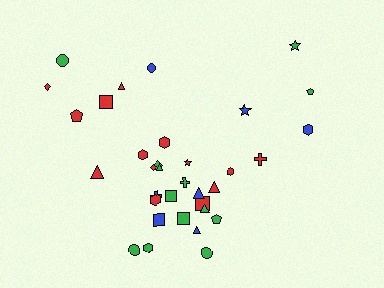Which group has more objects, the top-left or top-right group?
The top-left group.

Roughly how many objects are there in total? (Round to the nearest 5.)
Roughly 35 objects in total.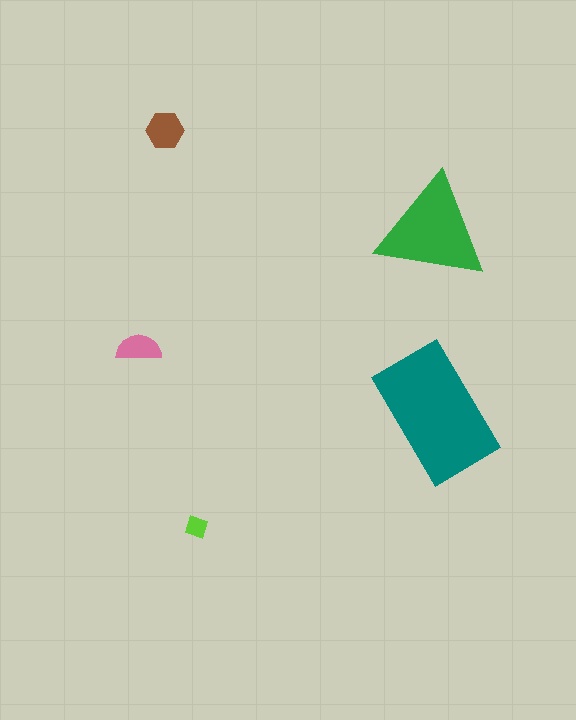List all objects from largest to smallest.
The teal rectangle, the green triangle, the brown hexagon, the pink semicircle, the lime diamond.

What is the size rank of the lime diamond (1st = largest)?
5th.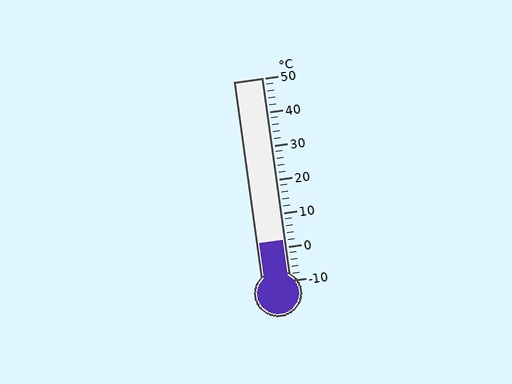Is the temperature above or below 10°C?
The temperature is below 10°C.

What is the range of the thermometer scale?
The thermometer scale ranges from -10°C to 50°C.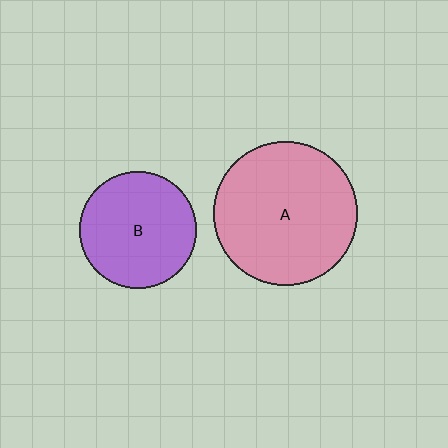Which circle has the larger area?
Circle A (pink).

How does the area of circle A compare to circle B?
Approximately 1.5 times.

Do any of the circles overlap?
No, none of the circles overlap.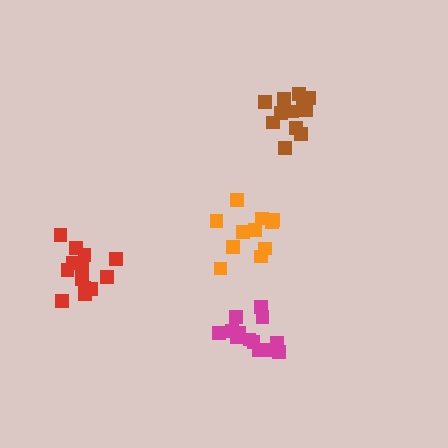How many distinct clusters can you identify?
There are 4 distinct clusters.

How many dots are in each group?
Group 1: 13 dots, Group 2: 11 dots, Group 3: 13 dots, Group 4: 12 dots (49 total).